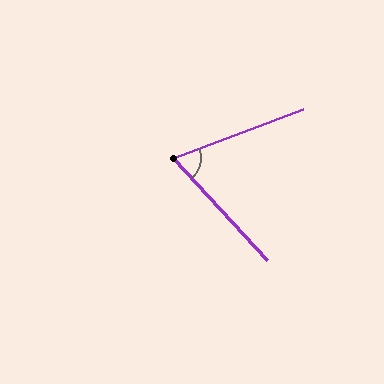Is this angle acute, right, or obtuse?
It is acute.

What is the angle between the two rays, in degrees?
Approximately 68 degrees.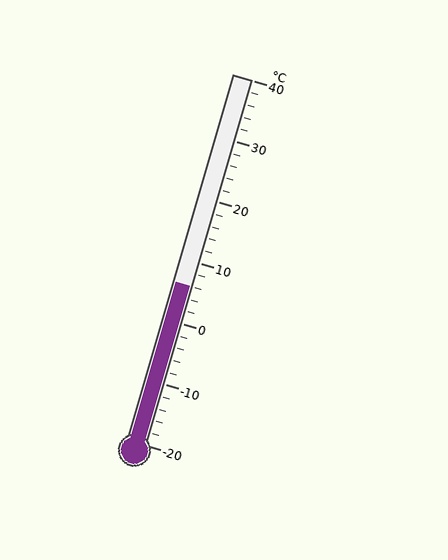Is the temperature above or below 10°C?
The temperature is below 10°C.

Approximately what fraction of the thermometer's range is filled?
The thermometer is filled to approximately 45% of its range.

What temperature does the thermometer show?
The thermometer shows approximately 6°C.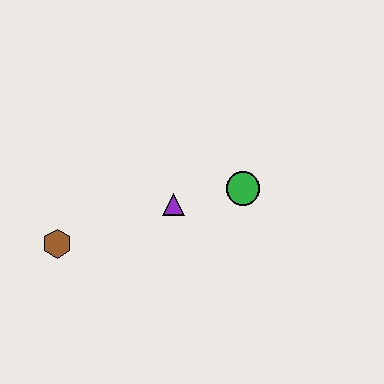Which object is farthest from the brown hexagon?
The green circle is farthest from the brown hexagon.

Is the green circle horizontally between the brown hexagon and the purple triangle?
No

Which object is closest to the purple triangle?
The green circle is closest to the purple triangle.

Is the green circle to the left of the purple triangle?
No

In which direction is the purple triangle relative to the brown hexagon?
The purple triangle is to the right of the brown hexagon.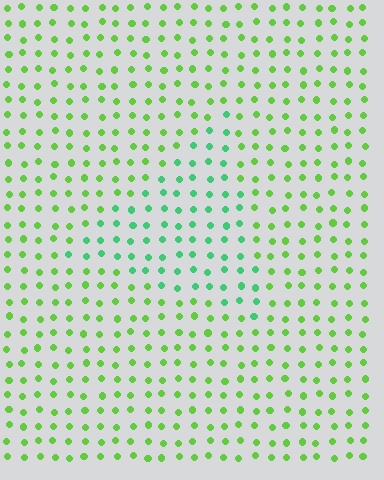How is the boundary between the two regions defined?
The boundary is defined purely by a slight shift in hue (about 39 degrees). Spacing, size, and orientation are identical on both sides.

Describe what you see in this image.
The image is filled with small lime elements in a uniform arrangement. A triangle-shaped region is visible where the elements are tinted to a slightly different hue, forming a subtle color boundary.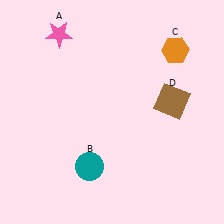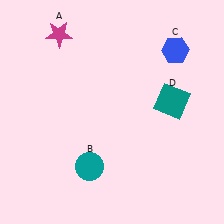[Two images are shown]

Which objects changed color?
A changed from pink to magenta. C changed from orange to blue. D changed from brown to teal.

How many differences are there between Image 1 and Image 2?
There are 3 differences between the two images.